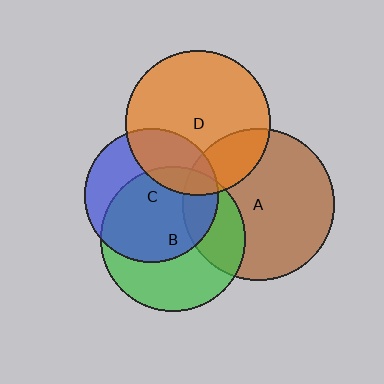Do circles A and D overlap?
Yes.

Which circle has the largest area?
Circle A (brown).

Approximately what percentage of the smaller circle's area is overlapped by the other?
Approximately 20%.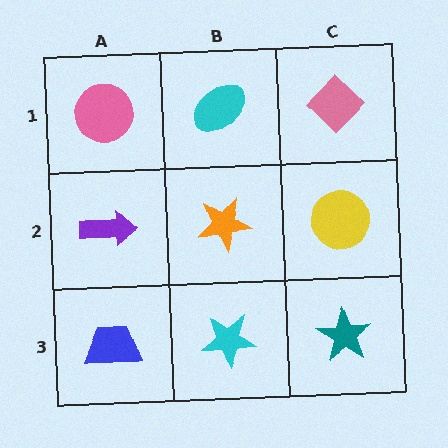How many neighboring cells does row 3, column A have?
2.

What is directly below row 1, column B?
An orange star.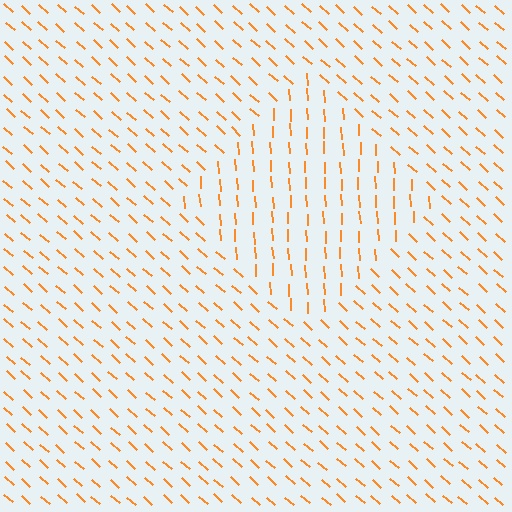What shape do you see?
I see a diamond.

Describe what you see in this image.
The image is filled with small orange line segments. A diamond region in the image has lines oriented differently from the surrounding lines, creating a visible texture boundary.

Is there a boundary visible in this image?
Yes, there is a texture boundary formed by a change in line orientation.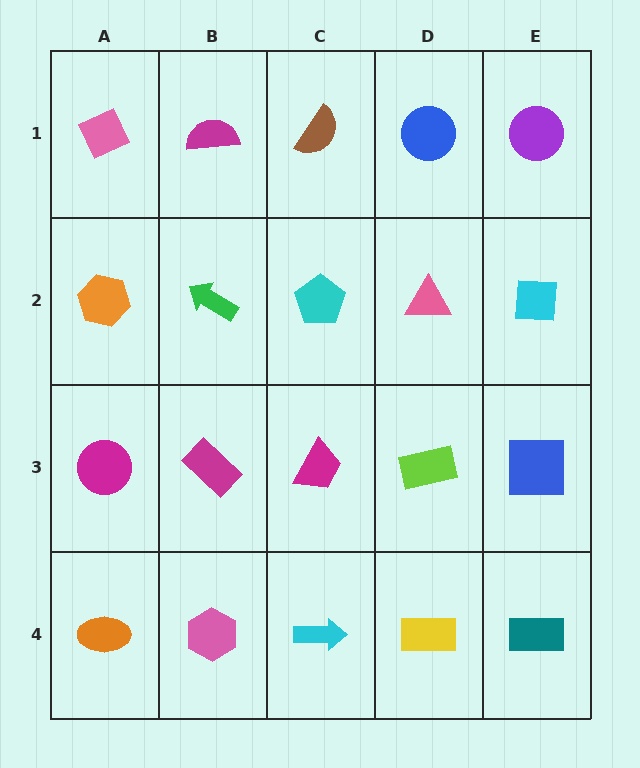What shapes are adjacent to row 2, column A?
A pink diamond (row 1, column A), a magenta circle (row 3, column A), a green arrow (row 2, column B).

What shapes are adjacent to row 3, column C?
A cyan pentagon (row 2, column C), a cyan arrow (row 4, column C), a magenta rectangle (row 3, column B), a lime rectangle (row 3, column D).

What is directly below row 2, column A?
A magenta circle.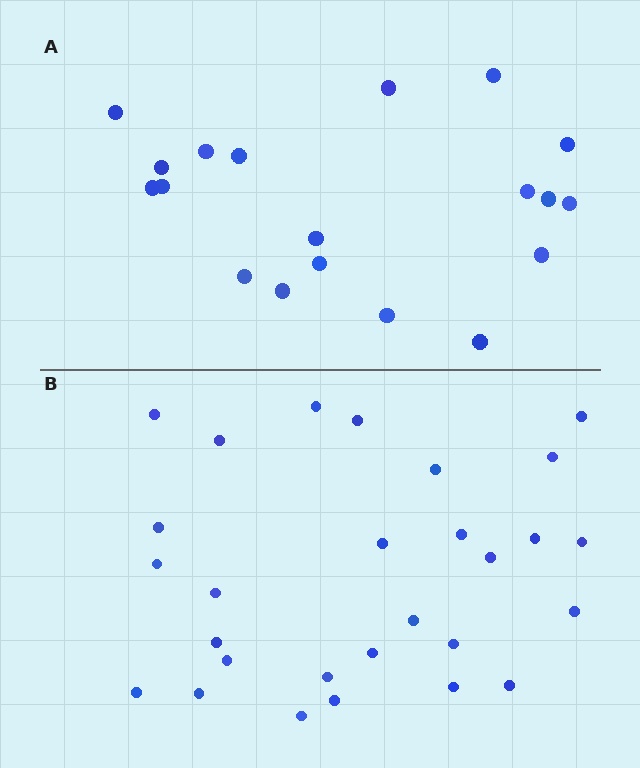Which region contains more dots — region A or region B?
Region B (the bottom region) has more dots.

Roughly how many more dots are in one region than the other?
Region B has roughly 8 or so more dots than region A.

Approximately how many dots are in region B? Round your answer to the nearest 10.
About 30 dots. (The exact count is 28, which rounds to 30.)